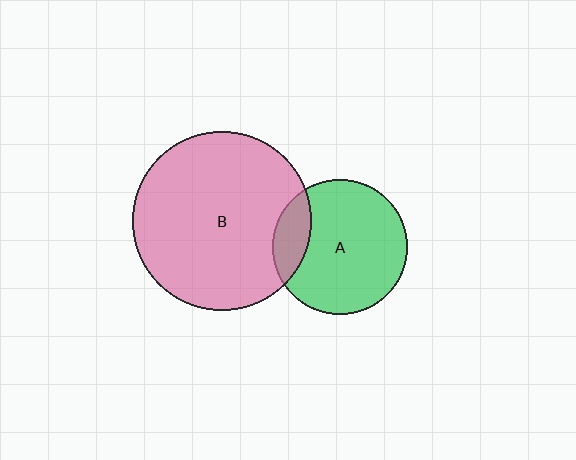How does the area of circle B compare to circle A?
Approximately 1.8 times.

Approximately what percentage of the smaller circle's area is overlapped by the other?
Approximately 15%.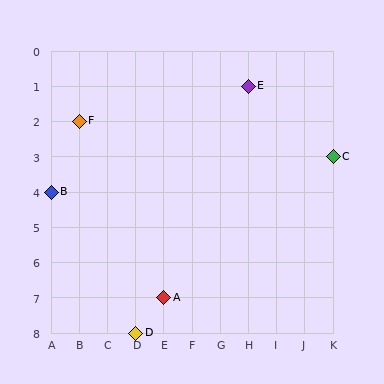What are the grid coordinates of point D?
Point D is at grid coordinates (D, 8).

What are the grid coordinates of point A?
Point A is at grid coordinates (E, 7).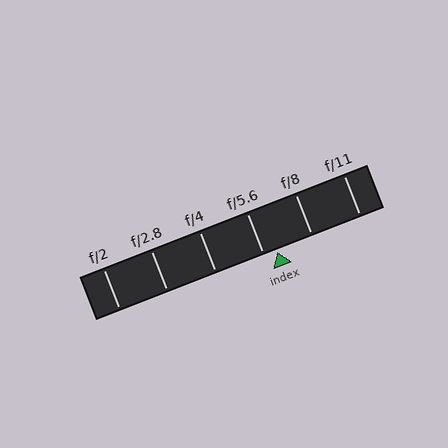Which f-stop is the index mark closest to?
The index mark is closest to f/5.6.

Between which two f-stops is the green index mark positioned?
The index mark is between f/5.6 and f/8.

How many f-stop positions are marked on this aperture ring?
There are 6 f-stop positions marked.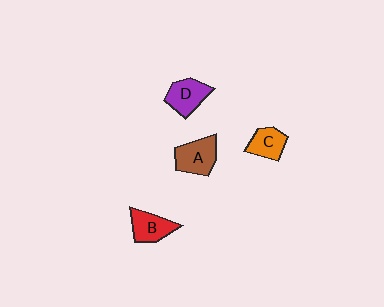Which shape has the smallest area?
Shape C (orange).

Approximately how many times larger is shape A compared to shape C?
Approximately 1.4 times.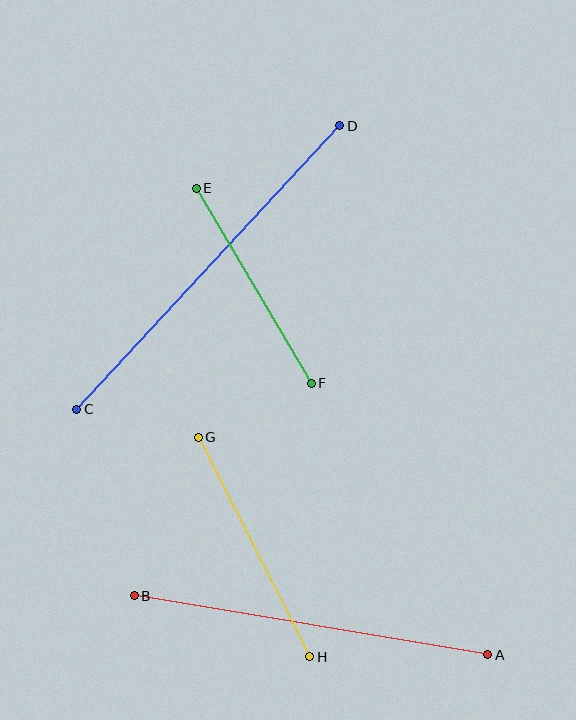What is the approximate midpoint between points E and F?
The midpoint is at approximately (254, 286) pixels.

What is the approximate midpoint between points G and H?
The midpoint is at approximately (254, 547) pixels.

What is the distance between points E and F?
The distance is approximately 227 pixels.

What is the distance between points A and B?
The distance is approximately 358 pixels.